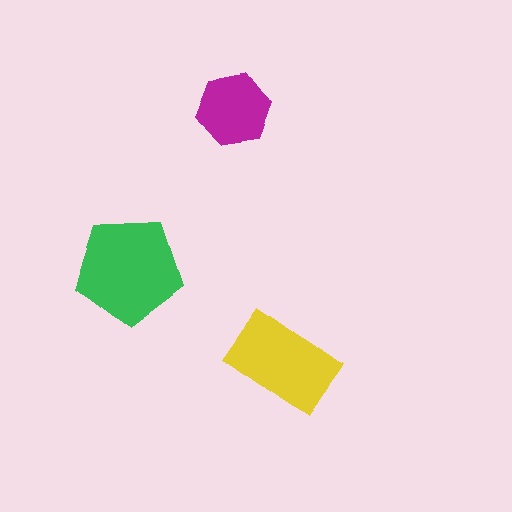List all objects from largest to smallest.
The green pentagon, the yellow rectangle, the magenta hexagon.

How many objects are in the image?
There are 3 objects in the image.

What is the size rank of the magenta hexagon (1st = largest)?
3rd.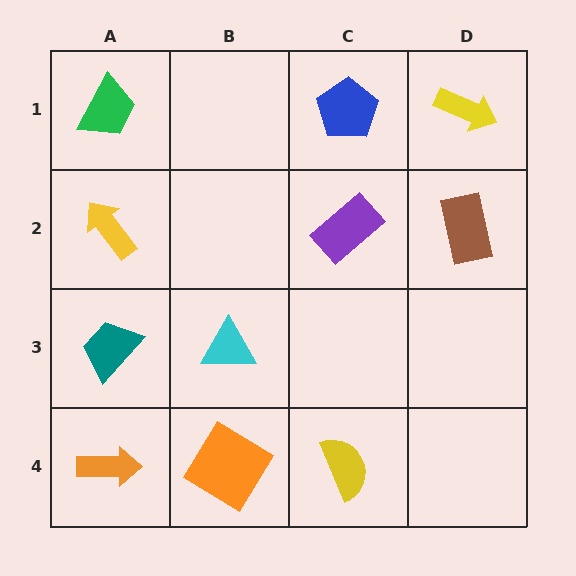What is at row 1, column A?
A green trapezoid.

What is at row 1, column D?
A yellow arrow.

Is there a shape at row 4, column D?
No, that cell is empty.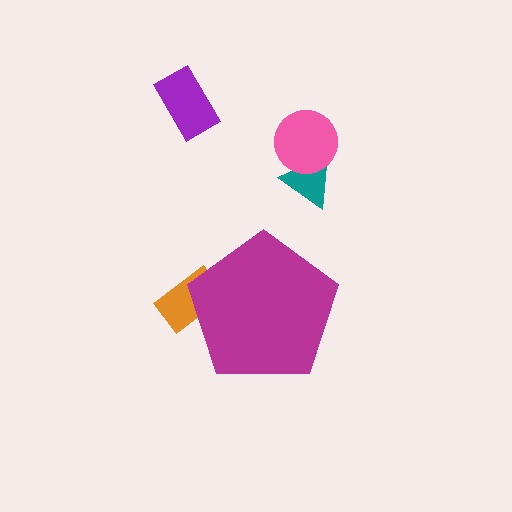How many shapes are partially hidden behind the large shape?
1 shape is partially hidden.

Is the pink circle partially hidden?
No, the pink circle is fully visible.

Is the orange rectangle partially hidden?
Yes, the orange rectangle is partially hidden behind the magenta pentagon.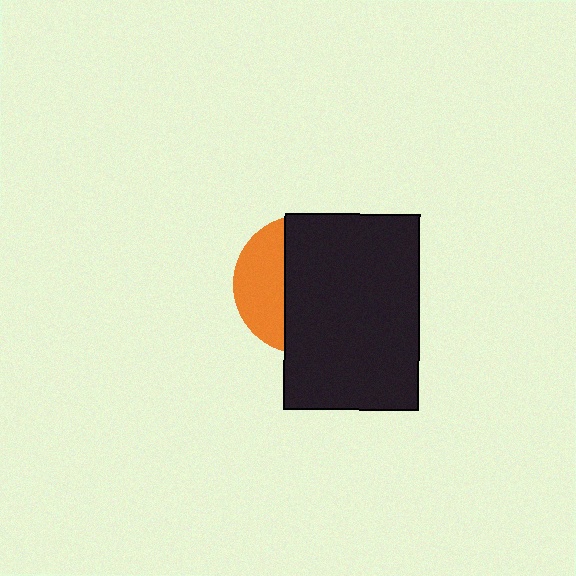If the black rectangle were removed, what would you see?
You would see the complete orange circle.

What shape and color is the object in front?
The object in front is a black rectangle.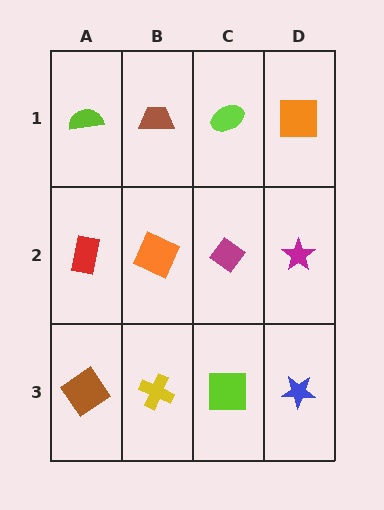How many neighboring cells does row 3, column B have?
3.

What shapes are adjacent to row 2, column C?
A lime ellipse (row 1, column C), a lime square (row 3, column C), an orange square (row 2, column B), a magenta star (row 2, column D).